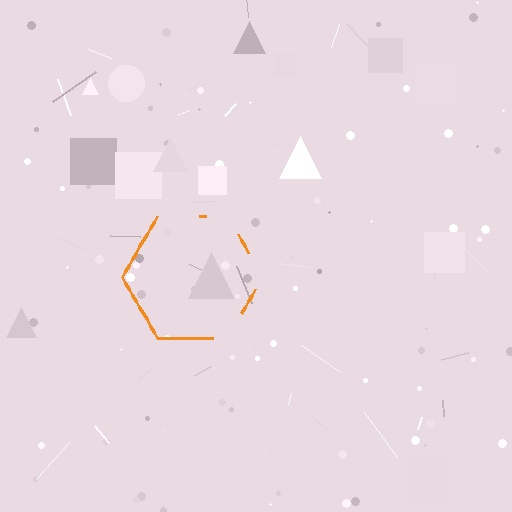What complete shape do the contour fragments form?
The contour fragments form a hexagon.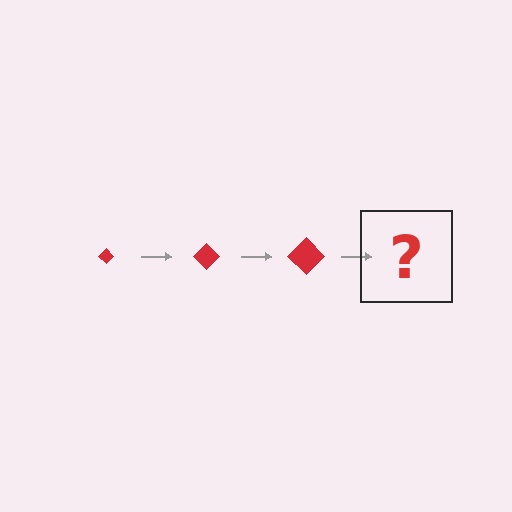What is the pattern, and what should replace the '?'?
The pattern is that the diamond gets progressively larger each step. The '?' should be a red diamond, larger than the previous one.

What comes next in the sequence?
The next element should be a red diamond, larger than the previous one.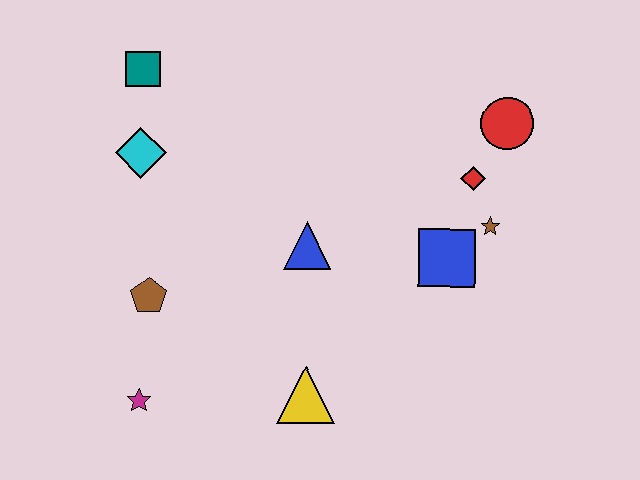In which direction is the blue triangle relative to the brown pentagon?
The blue triangle is to the right of the brown pentagon.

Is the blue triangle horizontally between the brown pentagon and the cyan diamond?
No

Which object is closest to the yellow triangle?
The blue triangle is closest to the yellow triangle.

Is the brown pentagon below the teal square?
Yes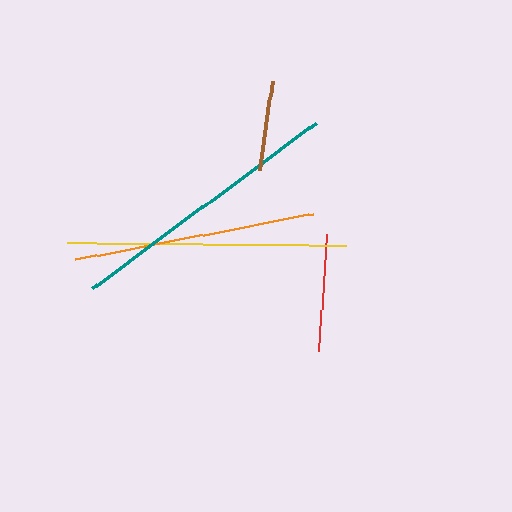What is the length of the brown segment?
The brown segment is approximately 90 pixels long.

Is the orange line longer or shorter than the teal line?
The teal line is longer than the orange line.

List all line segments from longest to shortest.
From longest to shortest: teal, yellow, orange, red, brown.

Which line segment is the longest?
The teal line is the longest at approximately 279 pixels.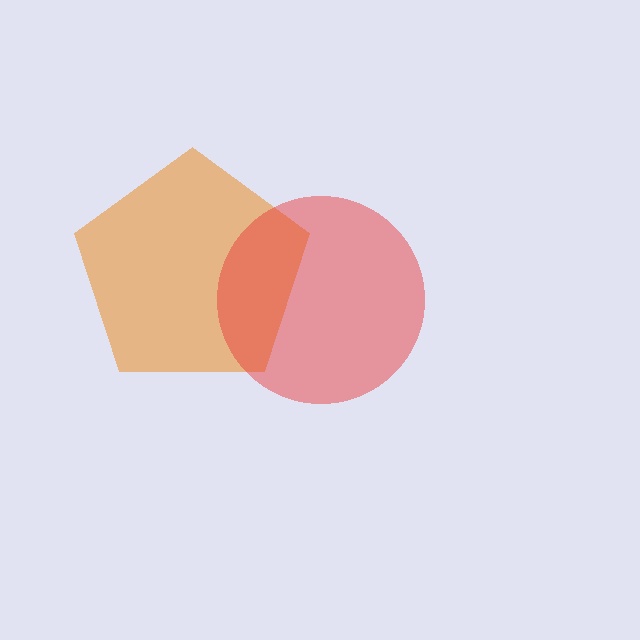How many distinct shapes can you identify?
There are 2 distinct shapes: an orange pentagon, a red circle.